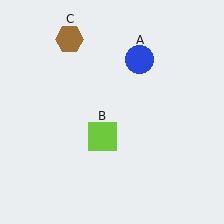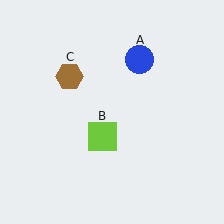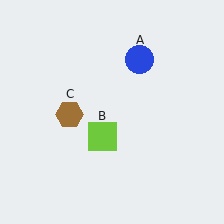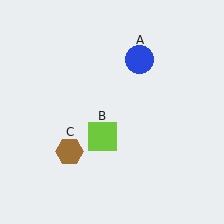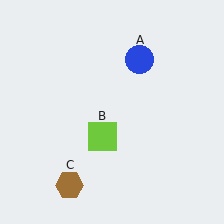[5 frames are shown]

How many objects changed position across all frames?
1 object changed position: brown hexagon (object C).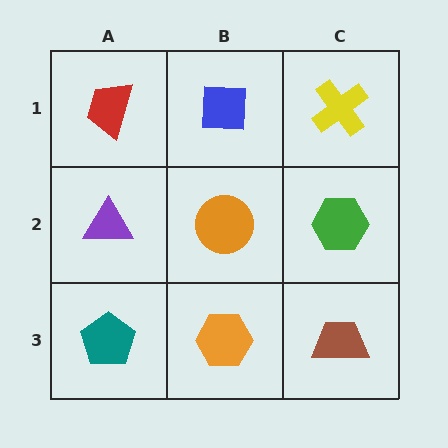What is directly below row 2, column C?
A brown trapezoid.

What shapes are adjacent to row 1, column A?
A purple triangle (row 2, column A), a blue square (row 1, column B).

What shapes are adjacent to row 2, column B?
A blue square (row 1, column B), an orange hexagon (row 3, column B), a purple triangle (row 2, column A), a green hexagon (row 2, column C).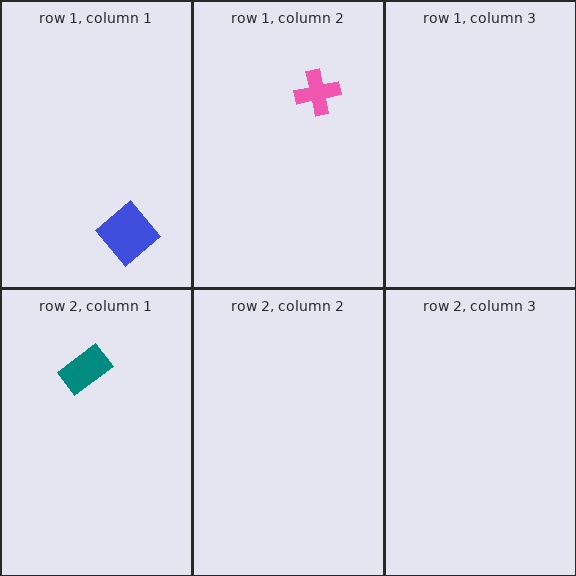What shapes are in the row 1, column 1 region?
The blue diamond.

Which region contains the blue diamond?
The row 1, column 1 region.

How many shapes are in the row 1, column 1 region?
1.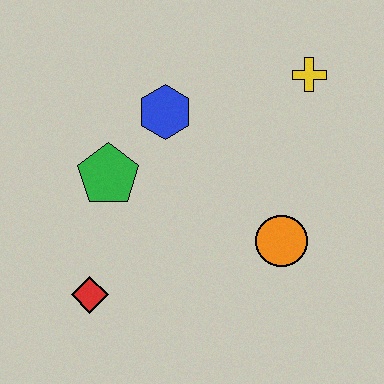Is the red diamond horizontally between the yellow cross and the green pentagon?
No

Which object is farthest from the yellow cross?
The red diamond is farthest from the yellow cross.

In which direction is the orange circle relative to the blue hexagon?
The orange circle is below the blue hexagon.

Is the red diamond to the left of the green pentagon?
Yes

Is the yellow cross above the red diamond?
Yes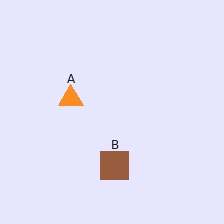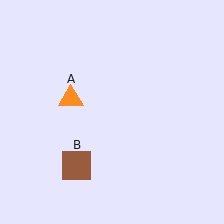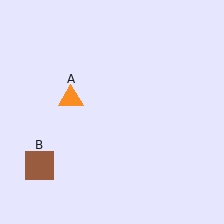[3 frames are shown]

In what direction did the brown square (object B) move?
The brown square (object B) moved left.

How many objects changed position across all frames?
1 object changed position: brown square (object B).